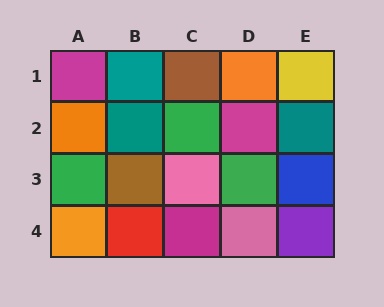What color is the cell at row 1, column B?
Teal.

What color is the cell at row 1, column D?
Orange.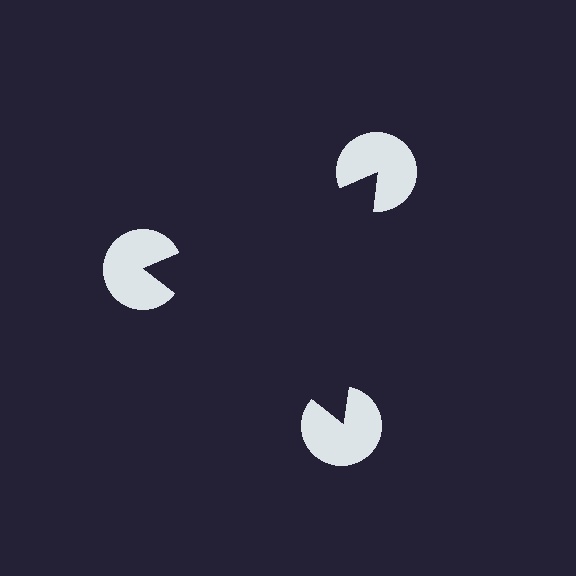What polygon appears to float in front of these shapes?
An illusory triangle — its edges are inferred from the aligned wedge cuts in the pac-man discs, not physically drawn.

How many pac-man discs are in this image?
There are 3 — one at each vertex of the illusory triangle.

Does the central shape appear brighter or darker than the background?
It typically appears slightly darker than the background, even though no actual brightness change is drawn.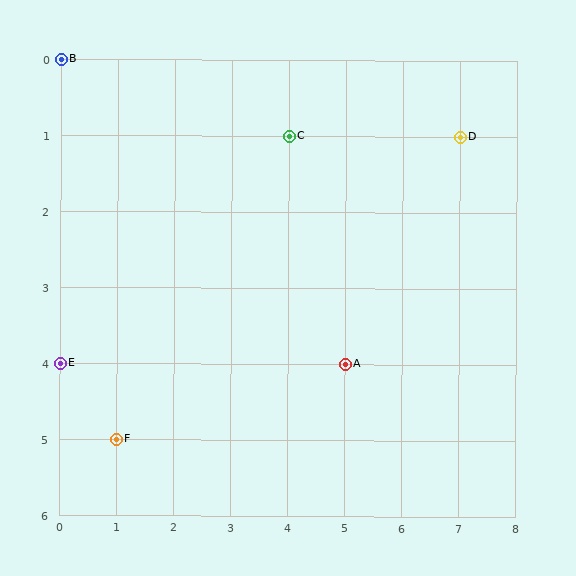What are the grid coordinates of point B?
Point B is at grid coordinates (0, 0).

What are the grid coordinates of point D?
Point D is at grid coordinates (7, 1).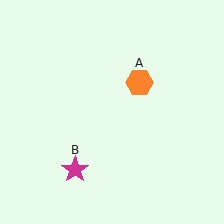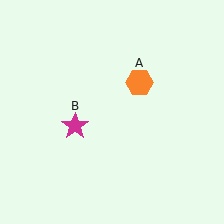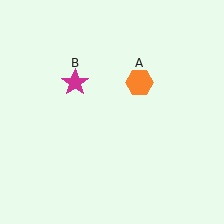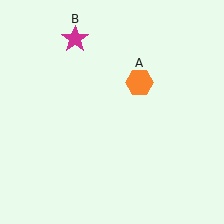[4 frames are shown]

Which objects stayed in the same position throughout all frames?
Orange hexagon (object A) remained stationary.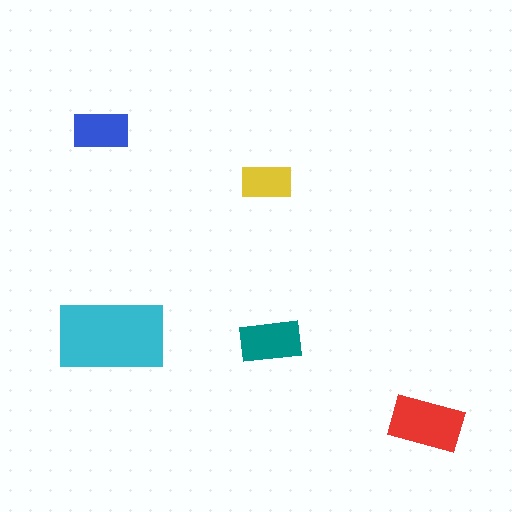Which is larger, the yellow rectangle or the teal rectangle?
The teal one.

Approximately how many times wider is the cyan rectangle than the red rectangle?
About 1.5 times wider.